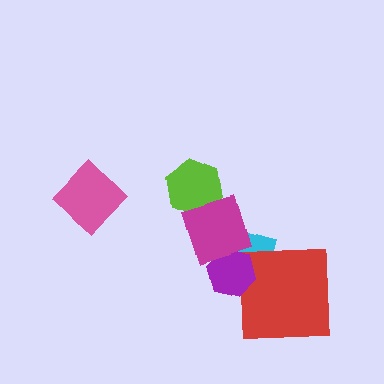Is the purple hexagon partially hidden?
Yes, it is partially covered by another shape.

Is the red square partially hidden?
Yes, it is partially covered by another shape.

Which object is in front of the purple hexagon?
The magenta diamond is in front of the purple hexagon.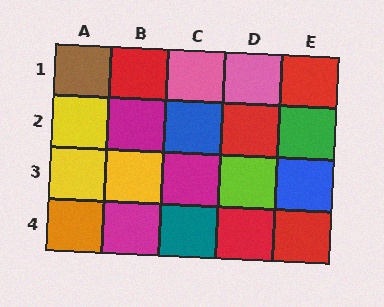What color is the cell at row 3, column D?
Lime.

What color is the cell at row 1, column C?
Pink.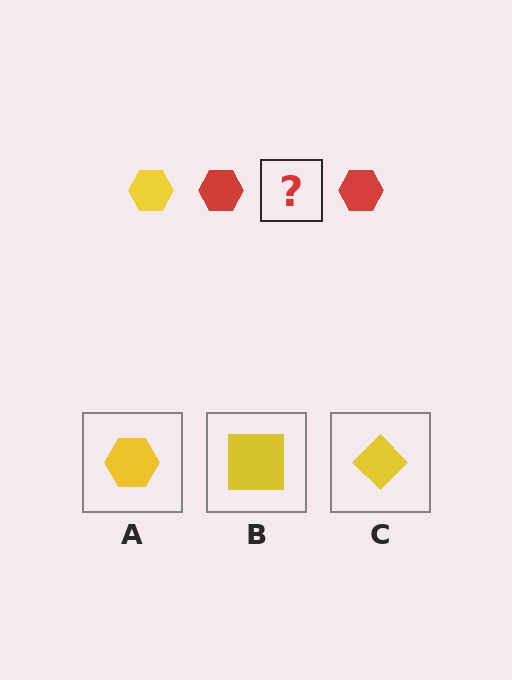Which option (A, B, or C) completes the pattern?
A.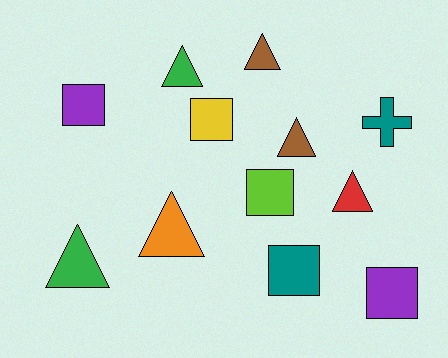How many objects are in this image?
There are 12 objects.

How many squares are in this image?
There are 5 squares.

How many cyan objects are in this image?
There are no cyan objects.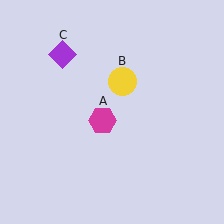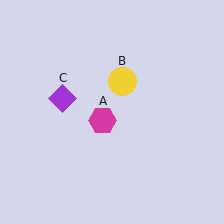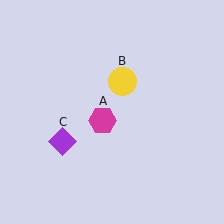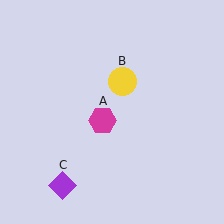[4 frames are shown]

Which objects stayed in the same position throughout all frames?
Magenta hexagon (object A) and yellow circle (object B) remained stationary.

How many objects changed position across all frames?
1 object changed position: purple diamond (object C).